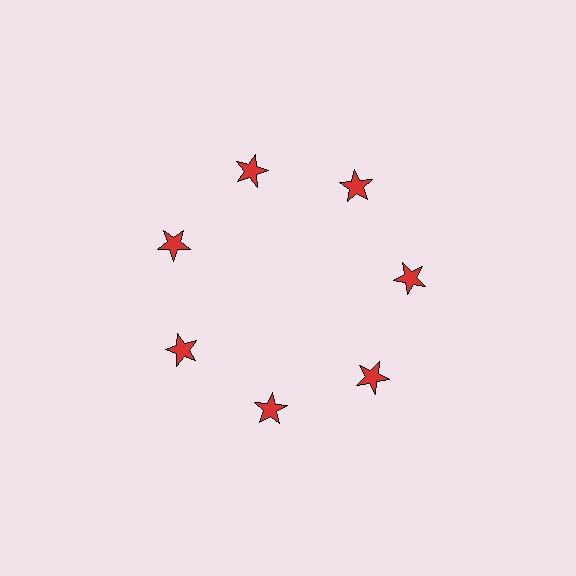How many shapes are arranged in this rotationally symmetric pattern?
There are 7 shapes, arranged in 7 groups of 1.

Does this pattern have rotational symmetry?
Yes, this pattern has 7-fold rotational symmetry. It looks the same after rotating 51 degrees around the center.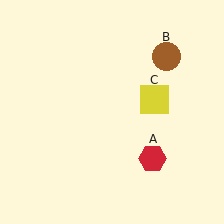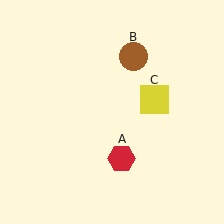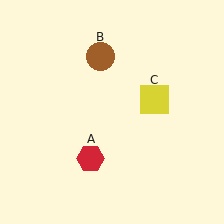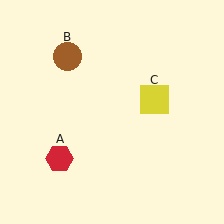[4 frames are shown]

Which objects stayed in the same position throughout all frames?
Yellow square (object C) remained stationary.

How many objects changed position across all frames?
2 objects changed position: red hexagon (object A), brown circle (object B).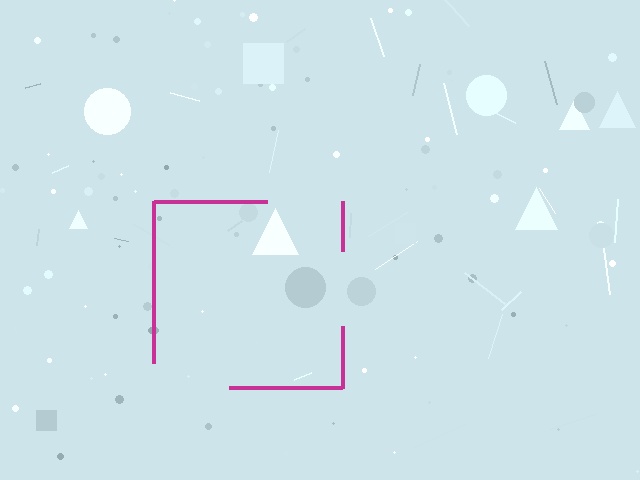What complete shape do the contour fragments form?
The contour fragments form a square.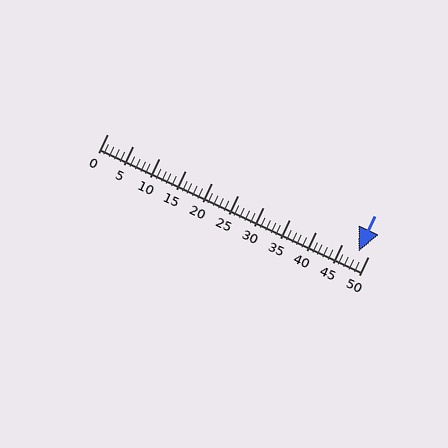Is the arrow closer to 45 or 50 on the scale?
The arrow is closer to 50.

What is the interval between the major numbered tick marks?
The major tick marks are spaced 5 units apart.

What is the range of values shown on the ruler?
The ruler shows values from 0 to 50.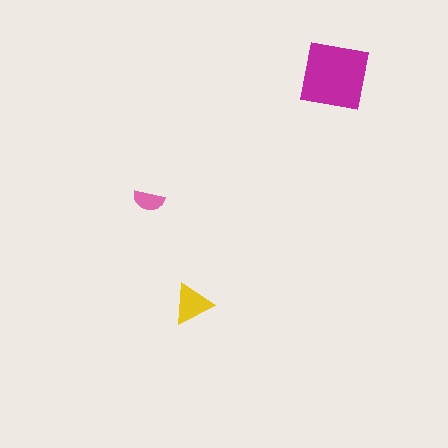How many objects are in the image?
There are 3 objects in the image.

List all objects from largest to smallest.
The magenta square, the yellow triangle, the pink semicircle.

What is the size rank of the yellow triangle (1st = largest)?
2nd.